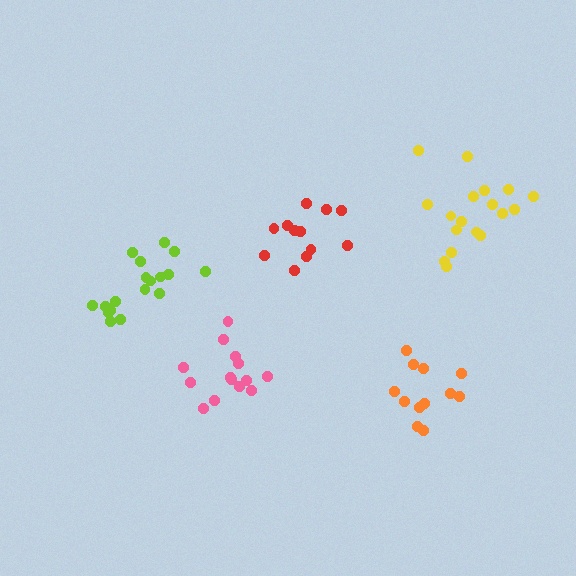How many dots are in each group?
Group 1: 12 dots, Group 2: 14 dots, Group 3: 18 dots, Group 4: 12 dots, Group 5: 18 dots (74 total).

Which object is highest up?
The yellow cluster is topmost.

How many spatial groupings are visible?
There are 5 spatial groupings.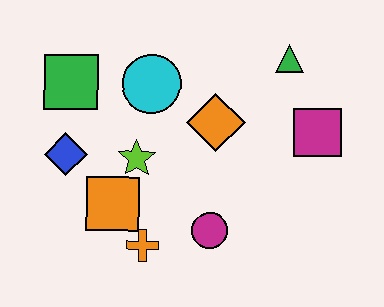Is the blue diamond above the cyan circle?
No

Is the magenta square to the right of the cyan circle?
Yes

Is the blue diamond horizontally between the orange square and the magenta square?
No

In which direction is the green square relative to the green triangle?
The green square is to the left of the green triangle.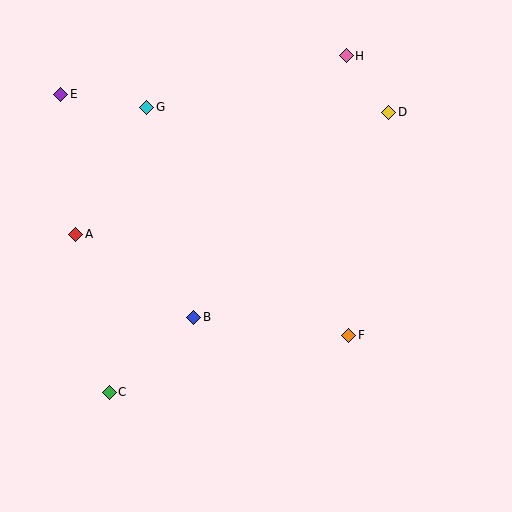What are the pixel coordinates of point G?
Point G is at (147, 107).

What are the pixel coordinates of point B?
Point B is at (194, 317).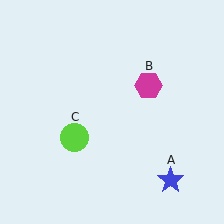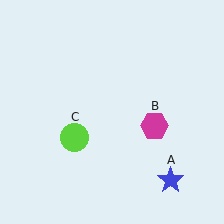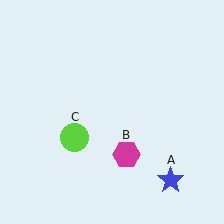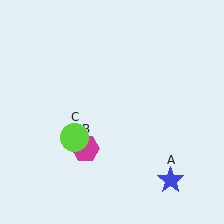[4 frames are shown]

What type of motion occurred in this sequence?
The magenta hexagon (object B) rotated clockwise around the center of the scene.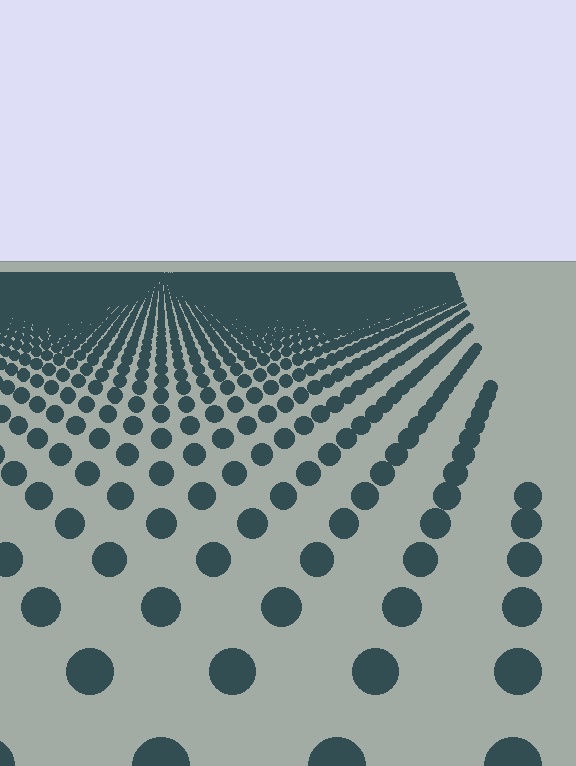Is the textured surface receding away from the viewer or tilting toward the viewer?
The surface is receding away from the viewer. Texture elements get smaller and denser toward the top.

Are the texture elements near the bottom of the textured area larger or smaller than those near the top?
Larger. Near the bottom, elements are closer to the viewer and appear at a bigger on-screen size.